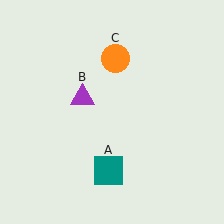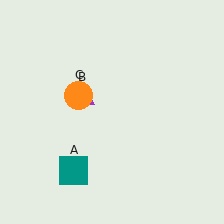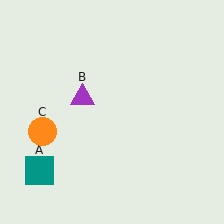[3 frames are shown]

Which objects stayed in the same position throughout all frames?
Purple triangle (object B) remained stationary.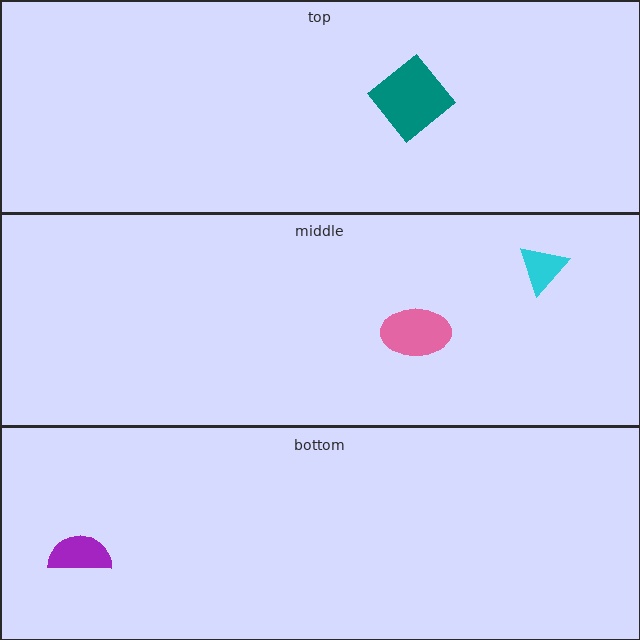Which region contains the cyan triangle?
The middle region.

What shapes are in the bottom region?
The purple semicircle.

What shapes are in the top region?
The teal diamond.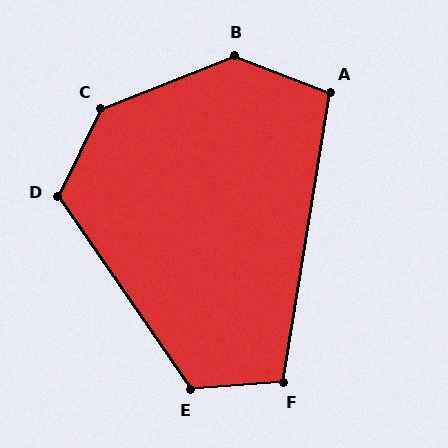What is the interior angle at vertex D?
Approximately 119 degrees (obtuse).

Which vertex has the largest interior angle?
C, at approximately 138 degrees.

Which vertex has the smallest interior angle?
A, at approximately 102 degrees.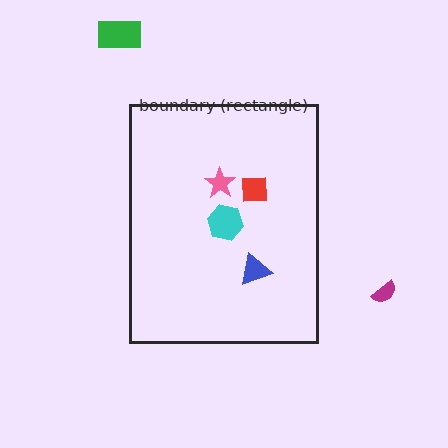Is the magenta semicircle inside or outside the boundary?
Outside.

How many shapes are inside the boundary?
4 inside, 2 outside.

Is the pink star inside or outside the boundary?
Inside.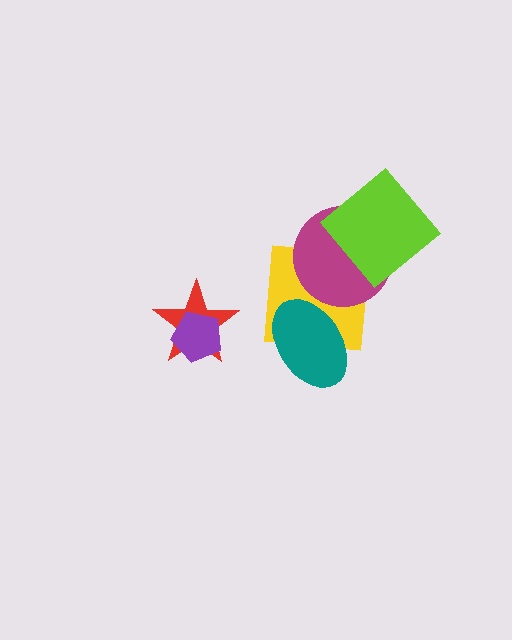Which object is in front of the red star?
The purple pentagon is in front of the red star.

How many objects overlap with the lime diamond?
1 object overlaps with the lime diamond.